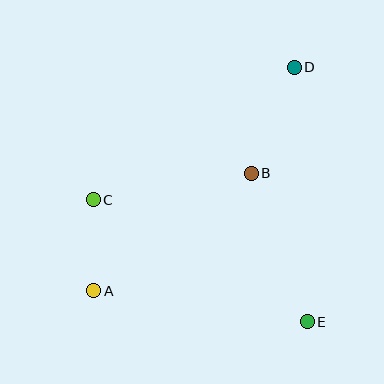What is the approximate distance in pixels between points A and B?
The distance between A and B is approximately 197 pixels.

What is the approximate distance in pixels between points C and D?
The distance between C and D is approximately 241 pixels.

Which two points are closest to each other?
Points A and C are closest to each other.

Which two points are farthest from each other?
Points A and D are farthest from each other.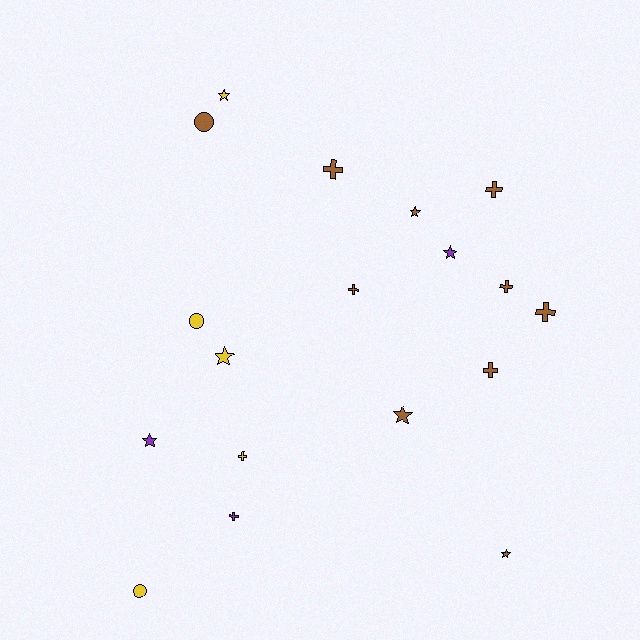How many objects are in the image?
There are 18 objects.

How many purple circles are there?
There are no purple circles.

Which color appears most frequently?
Brown, with 10 objects.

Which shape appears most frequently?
Cross, with 8 objects.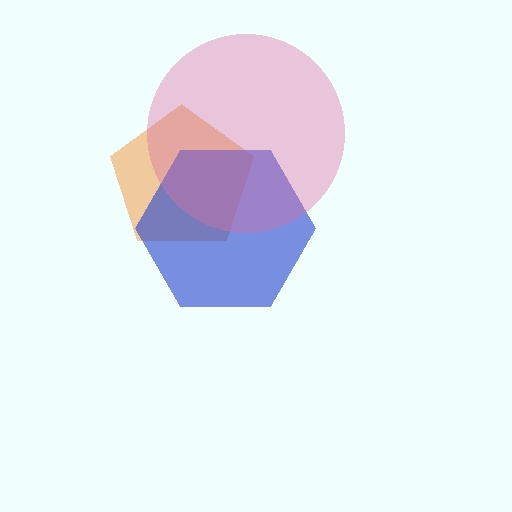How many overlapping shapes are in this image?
There are 3 overlapping shapes in the image.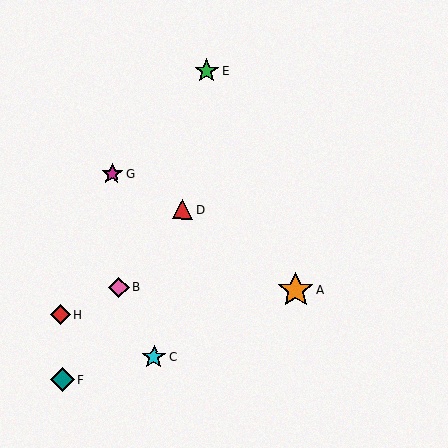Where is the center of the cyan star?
The center of the cyan star is at (154, 357).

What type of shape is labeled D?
Shape D is a red triangle.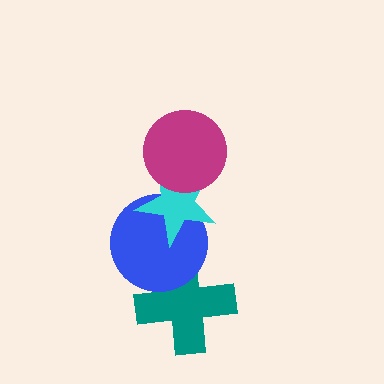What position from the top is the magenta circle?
The magenta circle is 1st from the top.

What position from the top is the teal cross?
The teal cross is 4th from the top.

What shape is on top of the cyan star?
The magenta circle is on top of the cyan star.